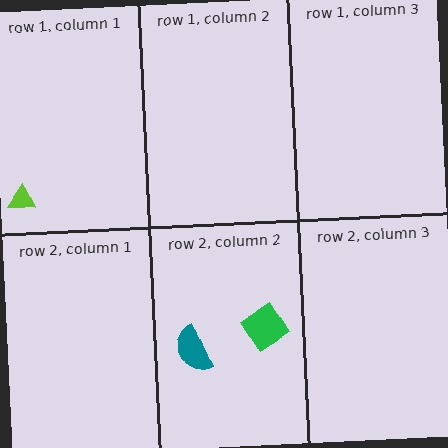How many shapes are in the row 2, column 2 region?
2.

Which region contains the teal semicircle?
The row 2, column 2 region.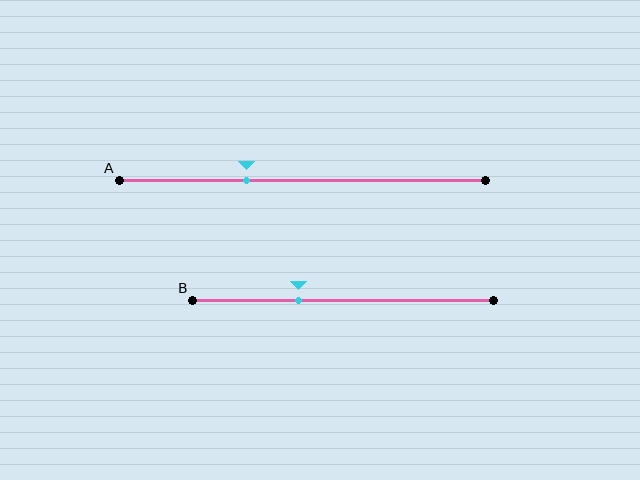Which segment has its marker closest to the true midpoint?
Segment B has its marker closest to the true midpoint.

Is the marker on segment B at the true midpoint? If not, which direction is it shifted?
No, the marker on segment B is shifted to the left by about 15% of the segment length.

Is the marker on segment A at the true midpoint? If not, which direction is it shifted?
No, the marker on segment A is shifted to the left by about 15% of the segment length.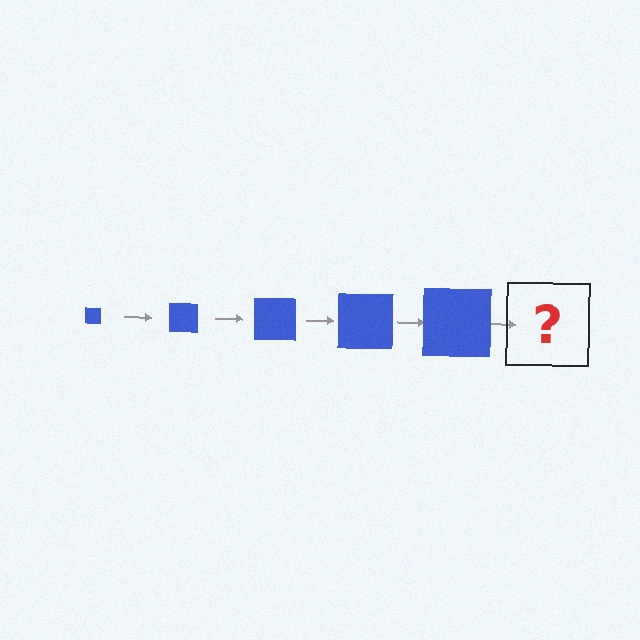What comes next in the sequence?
The next element should be a blue square, larger than the previous one.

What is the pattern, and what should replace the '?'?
The pattern is that the square gets progressively larger each step. The '?' should be a blue square, larger than the previous one.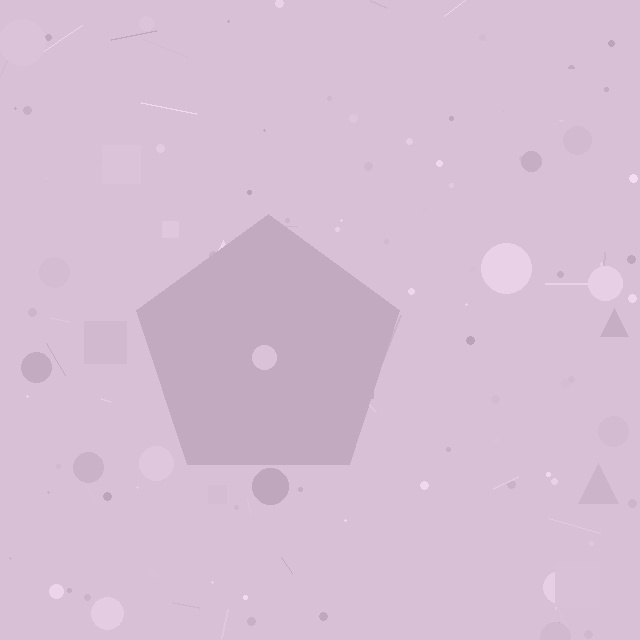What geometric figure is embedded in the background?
A pentagon is embedded in the background.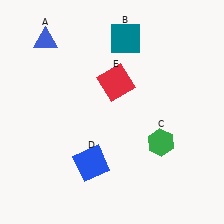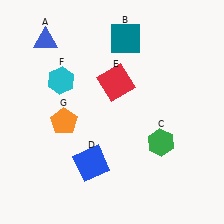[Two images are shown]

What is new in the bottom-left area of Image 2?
An orange pentagon (G) was added in the bottom-left area of Image 2.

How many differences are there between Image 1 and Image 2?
There are 2 differences between the two images.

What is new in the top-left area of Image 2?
A cyan hexagon (F) was added in the top-left area of Image 2.